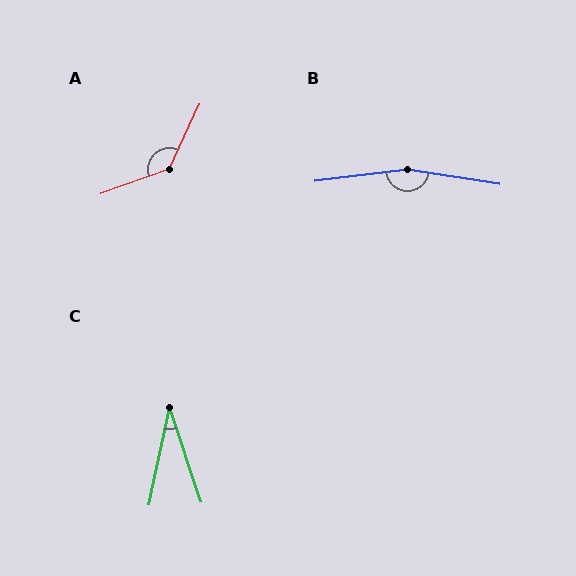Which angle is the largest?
B, at approximately 164 degrees.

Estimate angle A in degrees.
Approximately 134 degrees.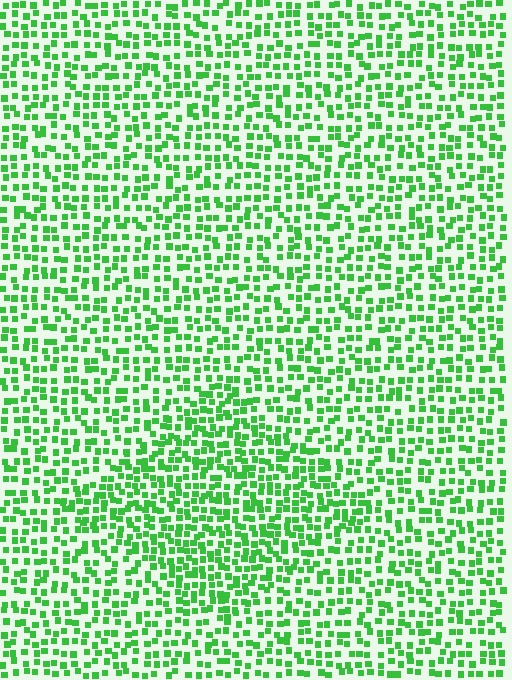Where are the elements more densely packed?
The elements are more densely packed inside the diamond boundary.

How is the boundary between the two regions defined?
The boundary is defined by a change in element density (approximately 1.5x ratio). All elements are the same color, size, and shape.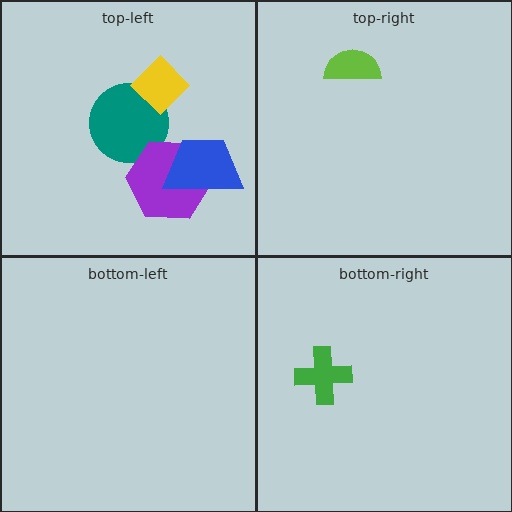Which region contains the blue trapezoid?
The top-left region.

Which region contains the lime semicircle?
The top-right region.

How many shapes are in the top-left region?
4.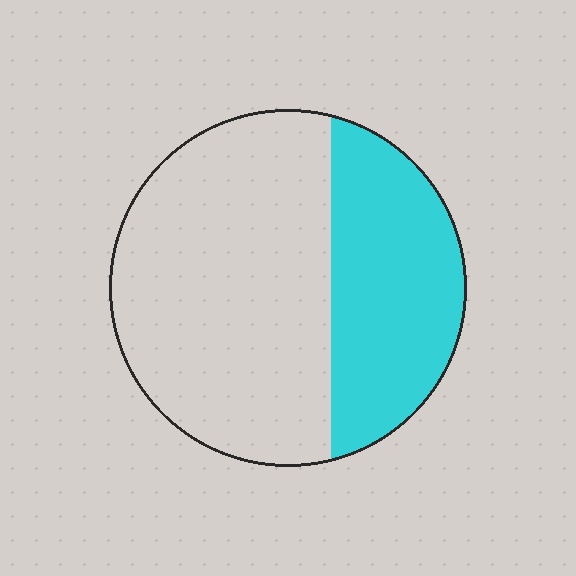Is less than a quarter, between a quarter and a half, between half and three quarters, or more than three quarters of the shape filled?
Between a quarter and a half.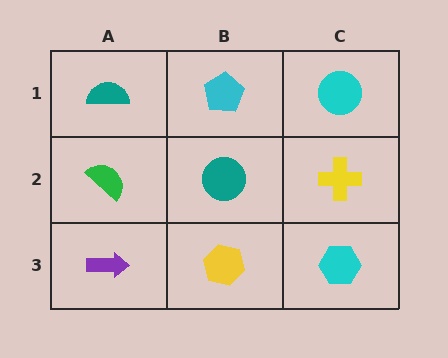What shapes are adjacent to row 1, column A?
A green semicircle (row 2, column A), a cyan pentagon (row 1, column B).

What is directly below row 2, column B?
A yellow hexagon.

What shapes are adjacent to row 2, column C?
A cyan circle (row 1, column C), a cyan hexagon (row 3, column C), a teal circle (row 2, column B).